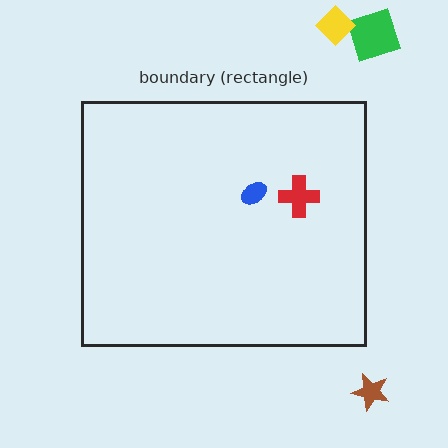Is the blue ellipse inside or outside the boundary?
Inside.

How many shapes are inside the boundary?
2 inside, 3 outside.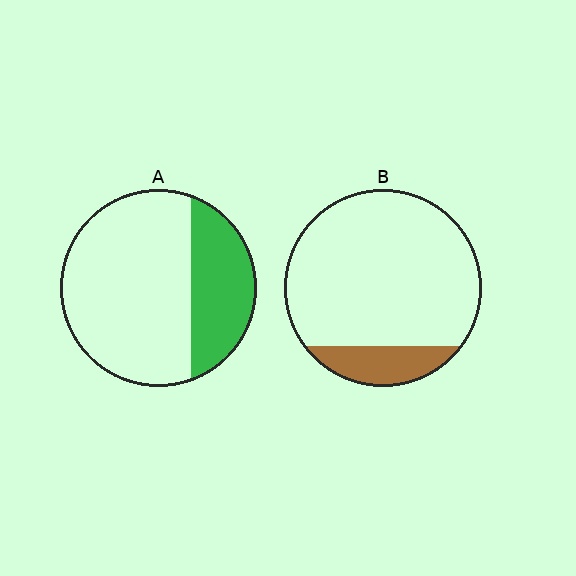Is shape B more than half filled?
No.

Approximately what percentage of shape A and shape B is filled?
A is approximately 30% and B is approximately 15%.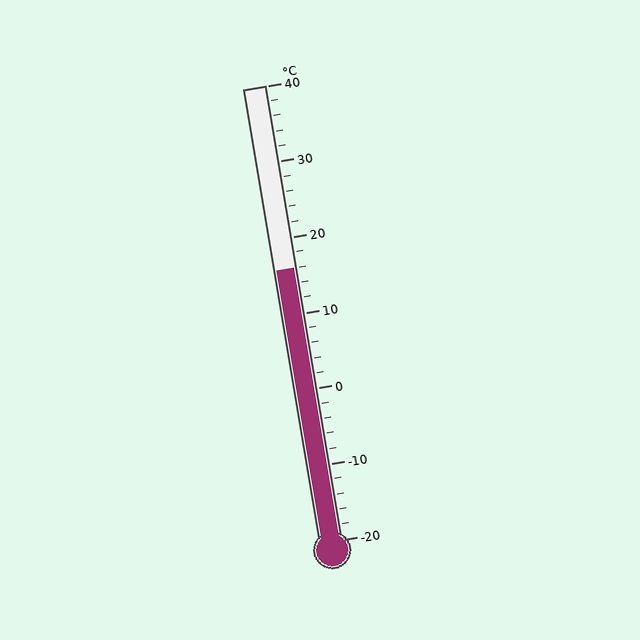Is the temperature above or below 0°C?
The temperature is above 0°C.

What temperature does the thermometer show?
The thermometer shows approximately 16°C.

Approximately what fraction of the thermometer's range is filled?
The thermometer is filled to approximately 60% of its range.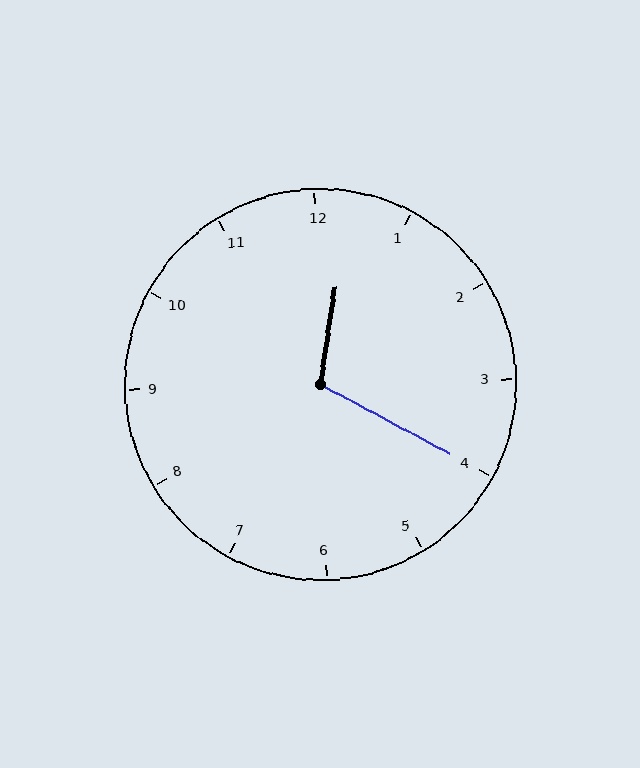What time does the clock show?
12:20.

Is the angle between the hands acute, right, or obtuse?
It is obtuse.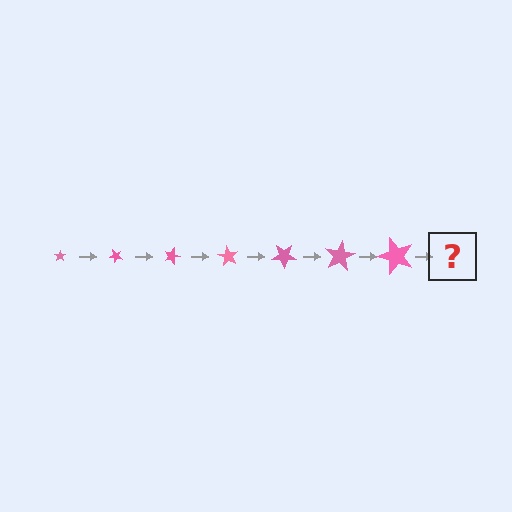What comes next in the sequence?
The next element should be a star, larger than the previous one and rotated 315 degrees from the start.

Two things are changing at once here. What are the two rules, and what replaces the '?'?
The two rules are that the star grows larger each step and it rotates 45 degrees each step. The '?' should be a star, larger than the previous one and rotated 315 degrees from the start.